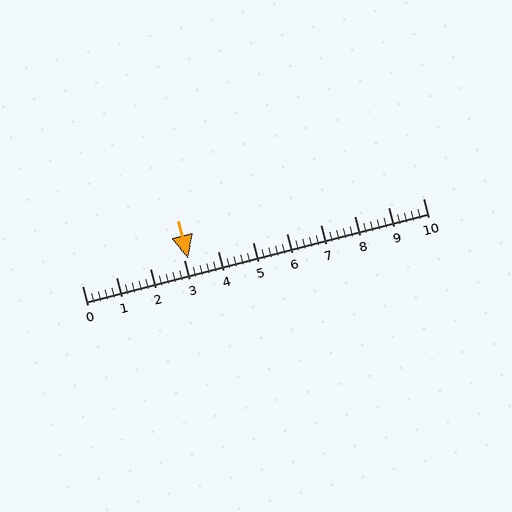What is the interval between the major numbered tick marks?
The major tick marks are spaced 1 units apart.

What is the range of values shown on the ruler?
The ruler shows values from 0 to 10.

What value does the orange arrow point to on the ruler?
The orange arrow points to approximately 3.1.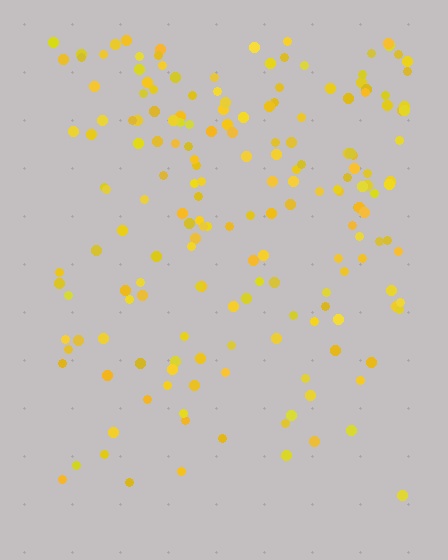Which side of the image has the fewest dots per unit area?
The bottom.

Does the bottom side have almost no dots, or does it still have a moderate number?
Still a moderate number, just noticeably fewer than the top.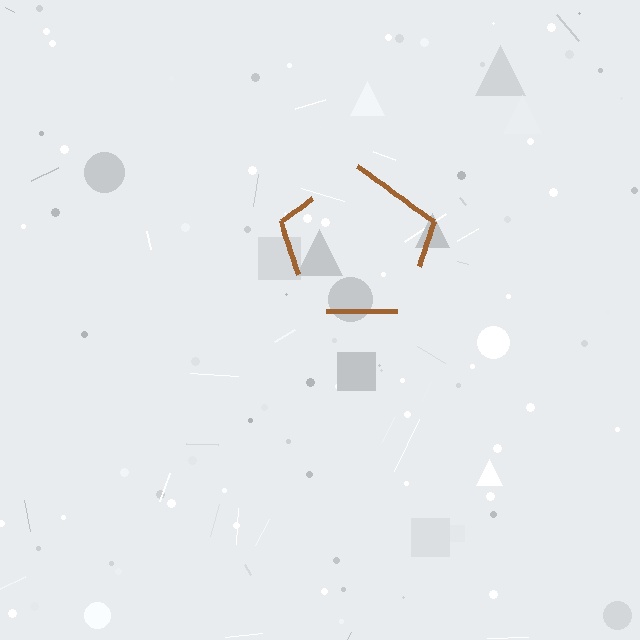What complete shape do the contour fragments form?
The contour fragments form a pentagon.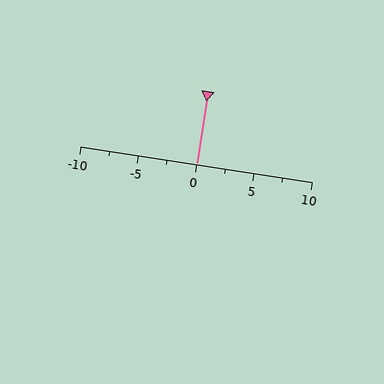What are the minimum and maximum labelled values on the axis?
The axis runs from -10 to 10.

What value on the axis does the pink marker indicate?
The marker indicates approximately 0.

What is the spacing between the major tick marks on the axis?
The major ticks are spaced 5 apart.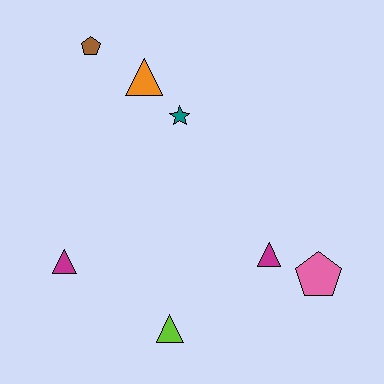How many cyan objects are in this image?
There are no cyan objects.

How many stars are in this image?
There is 1 star.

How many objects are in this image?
There are 7 objects.